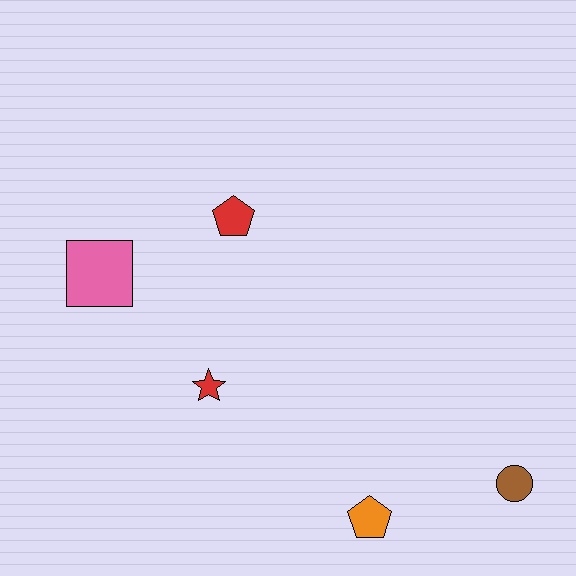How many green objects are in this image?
There are no green objects.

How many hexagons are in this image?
There are no hexagons.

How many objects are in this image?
There are 5 objects.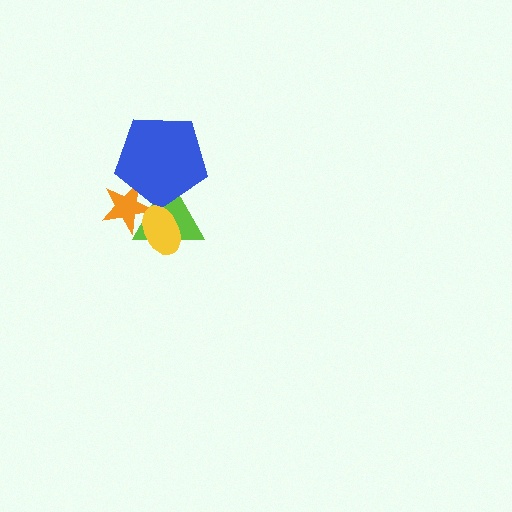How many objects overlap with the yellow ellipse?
2 objects overlap with the yellow ellipse.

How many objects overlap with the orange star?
3 objects overlap with the orange star.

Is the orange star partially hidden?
Yes, it is partially covered by another shape.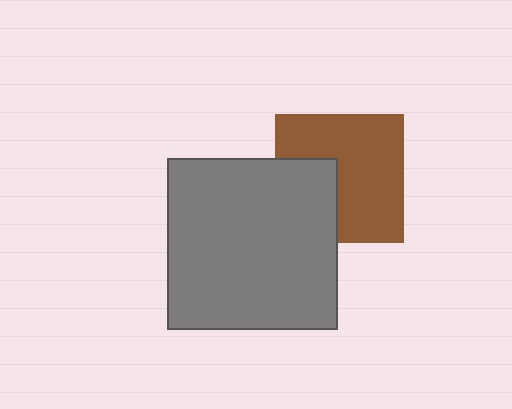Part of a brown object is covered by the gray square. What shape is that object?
It is a square.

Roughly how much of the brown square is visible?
Most of it is visible (roughly 68%).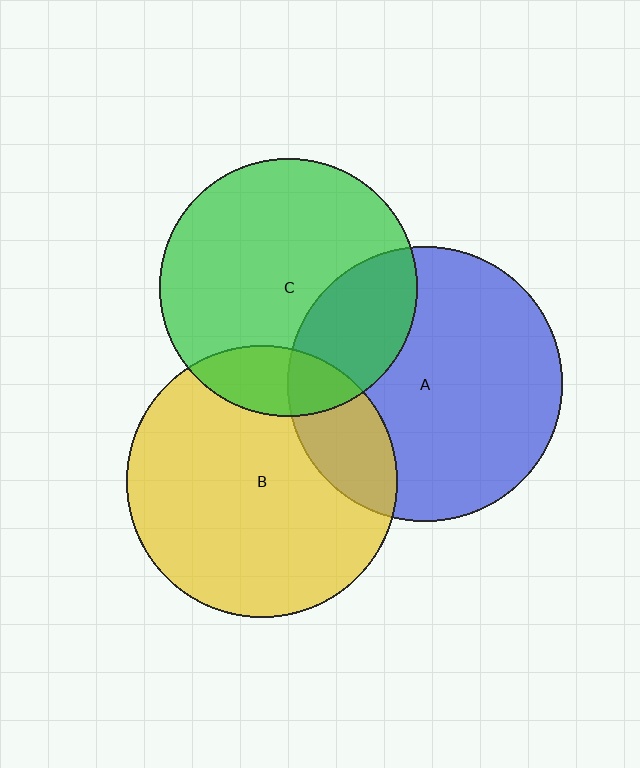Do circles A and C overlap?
Yes.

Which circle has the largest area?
Circle A (blue).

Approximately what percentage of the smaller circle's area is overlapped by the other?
Approximately 25%.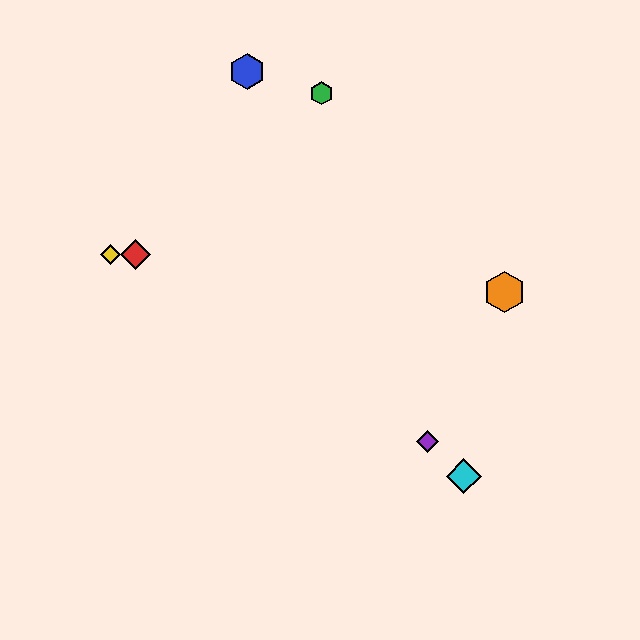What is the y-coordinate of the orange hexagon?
The orange hexagon is at y≈292.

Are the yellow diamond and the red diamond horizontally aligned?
Yes, both are at y≈255.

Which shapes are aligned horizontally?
The red diamond, the yellow diamond are aligned horizontally.